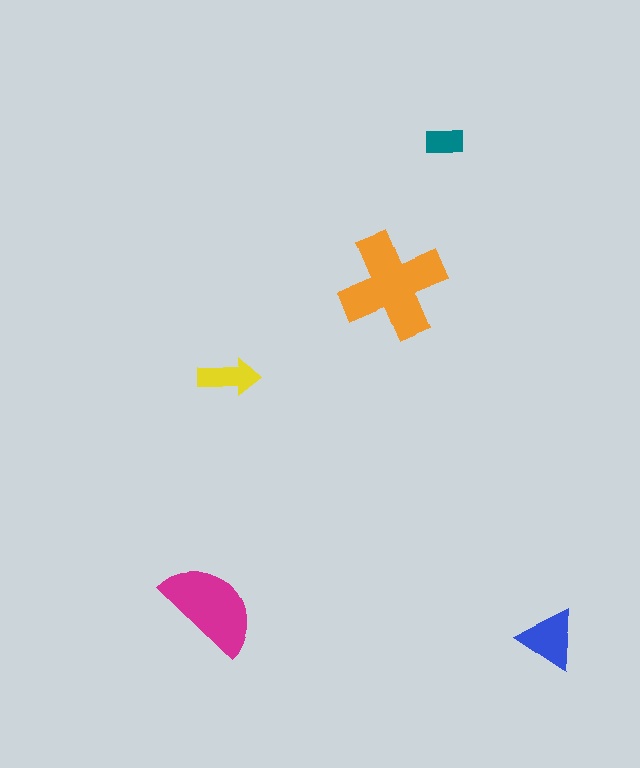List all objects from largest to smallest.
The orange cross, the magenta semicircle, the blue triangle, the yellow arrow, the teal rectangle.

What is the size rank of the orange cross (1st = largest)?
1st.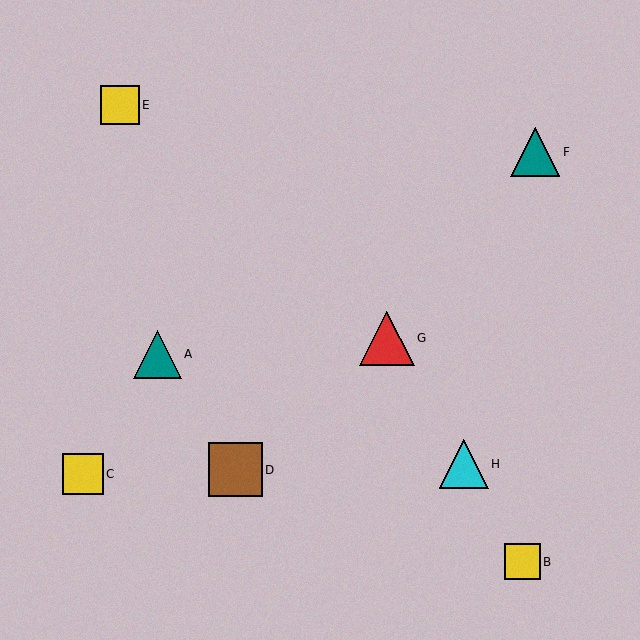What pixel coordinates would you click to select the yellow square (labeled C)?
Click at (83, 474) to select the yellow square C.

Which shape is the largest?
The red triangle (labeled G) is the largest.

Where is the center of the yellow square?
The center of the yellow square is at (83, 474).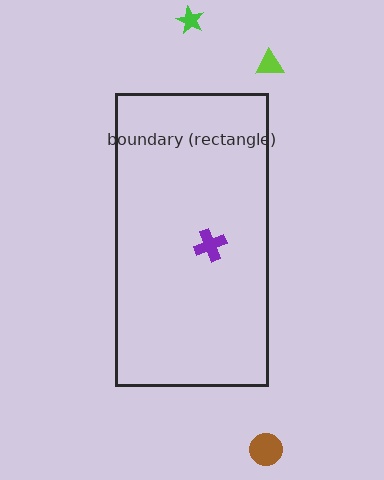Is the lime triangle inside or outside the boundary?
Outside.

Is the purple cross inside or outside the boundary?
Inside.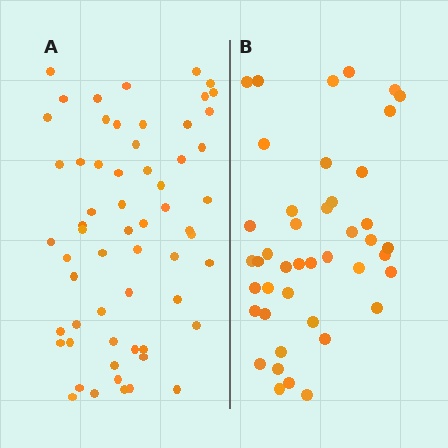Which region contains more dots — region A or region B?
Region A (the left region) has more dots.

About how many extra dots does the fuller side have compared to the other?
Region A has approximately 15 more dots than region B.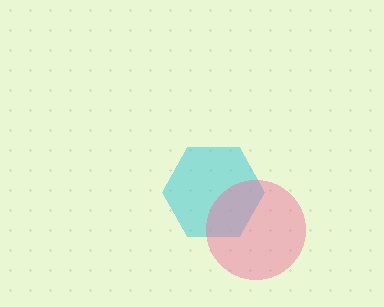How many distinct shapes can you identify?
There are 2 distinct shapes: a cyan hexagon, a pink circle.